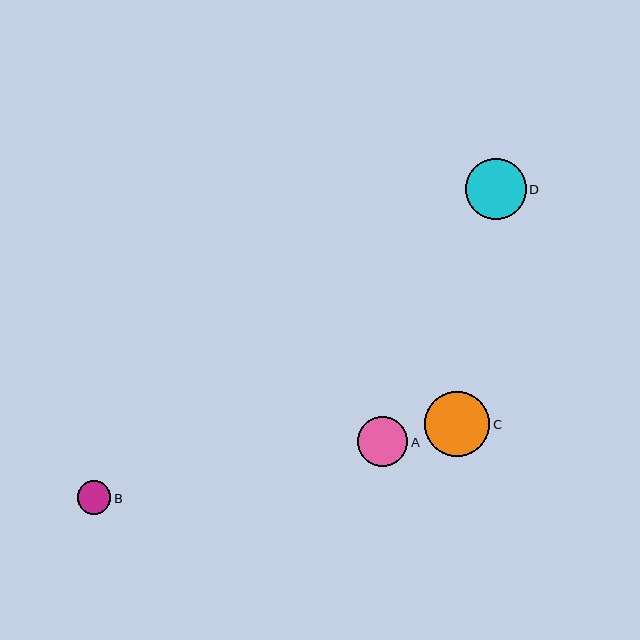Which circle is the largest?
Circle C is the largest with a size of approximately 66 pixels.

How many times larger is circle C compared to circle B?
Circle C is approximately 2.0 times the size of circle B.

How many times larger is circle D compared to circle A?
Circle D is approximately 1.2 times the size of circle A.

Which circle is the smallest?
Circle B is the smallest with a size of approximately 34 pixels.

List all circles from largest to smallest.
From largest to smallest: C, D, A, B.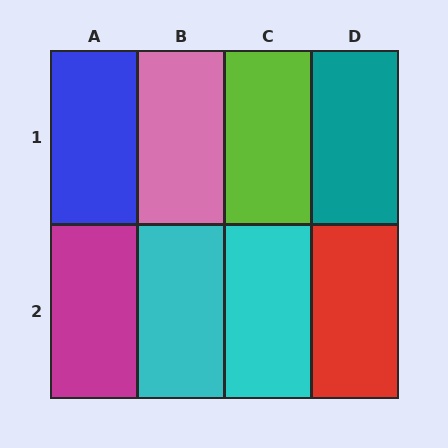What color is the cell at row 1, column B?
Pink.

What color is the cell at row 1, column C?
Lime.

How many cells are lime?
1 cell is lime.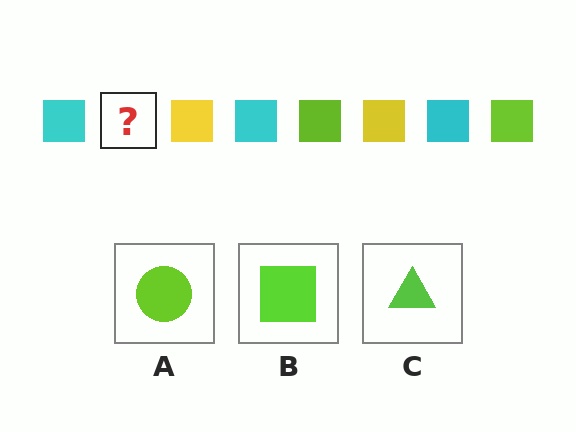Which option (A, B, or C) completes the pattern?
B.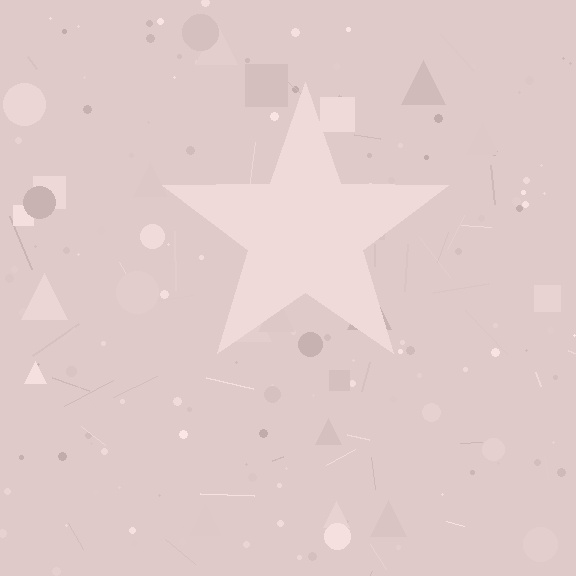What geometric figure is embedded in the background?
A star is embedded in the background.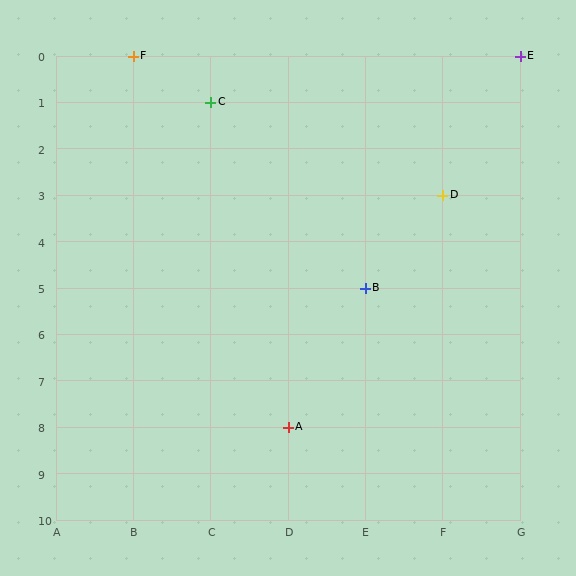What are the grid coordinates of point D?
Point D is at grid coordinates (F, 3).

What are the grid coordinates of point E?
Point E is at grid coordinates (G, 0).